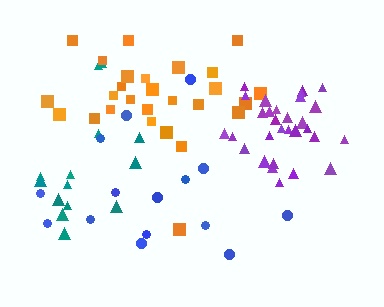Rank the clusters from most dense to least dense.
purple, orange, teal, blue.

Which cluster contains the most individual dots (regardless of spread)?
Purple (30).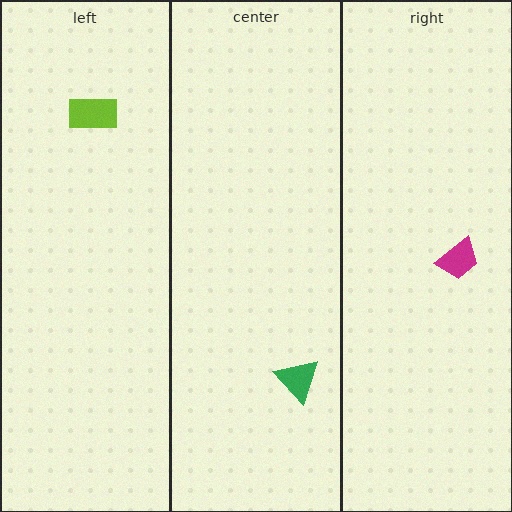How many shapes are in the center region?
1.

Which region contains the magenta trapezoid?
The right region.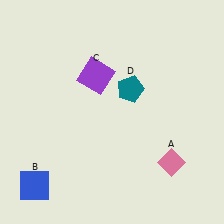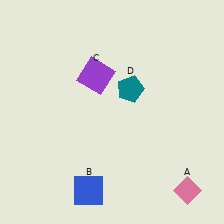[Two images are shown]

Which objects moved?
The objects that moved are: the pink diamond (A), the blue square (B).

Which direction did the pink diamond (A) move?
The pink diamond (A) moved down.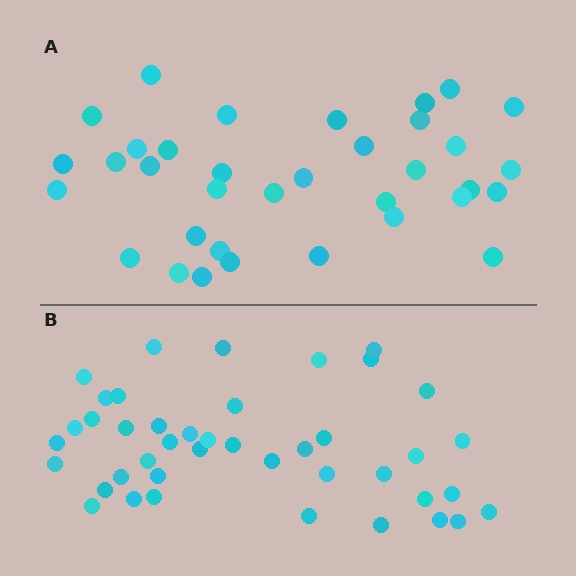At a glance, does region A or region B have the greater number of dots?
Region B (the bottom region) has more dots.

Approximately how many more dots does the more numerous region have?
Region B has roughly 8 or so more dots than region A.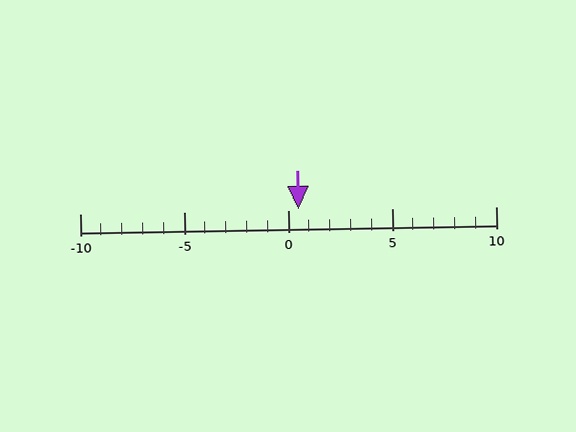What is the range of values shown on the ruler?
The ruler shows values from -10 to 10.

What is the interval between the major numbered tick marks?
The major tick marks are spaced 5 units apart.